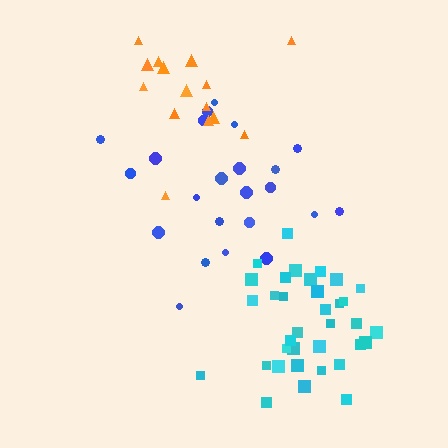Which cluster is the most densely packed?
Cyan.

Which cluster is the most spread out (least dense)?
Orange.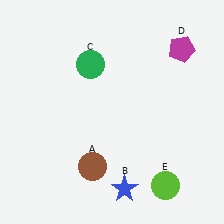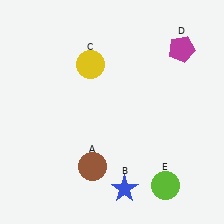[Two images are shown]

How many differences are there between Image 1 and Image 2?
There is 1 difference between the two images.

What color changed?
The circle (C) changed from green in Image 1 to yellow in Image 2.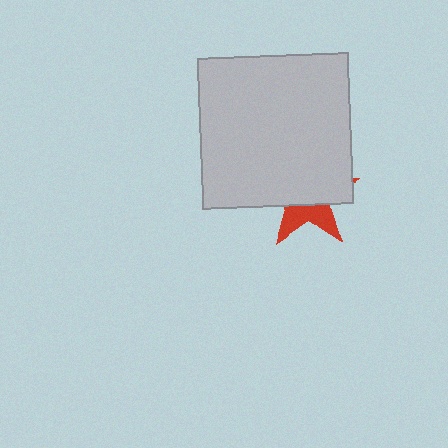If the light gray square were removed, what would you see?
You would see the complete red star.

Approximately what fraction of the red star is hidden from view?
Roughly 64% of the red star is hidden behind the light gray square.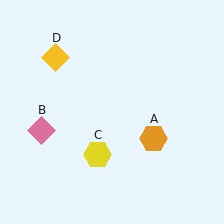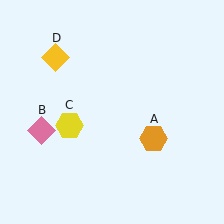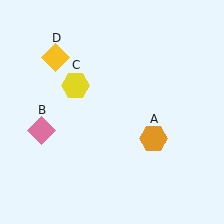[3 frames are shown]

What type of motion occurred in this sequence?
The yellow hexagon (object C) rotated clockwise around the center of the scene.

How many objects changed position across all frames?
1 object changed position: yellow hexagon (object C).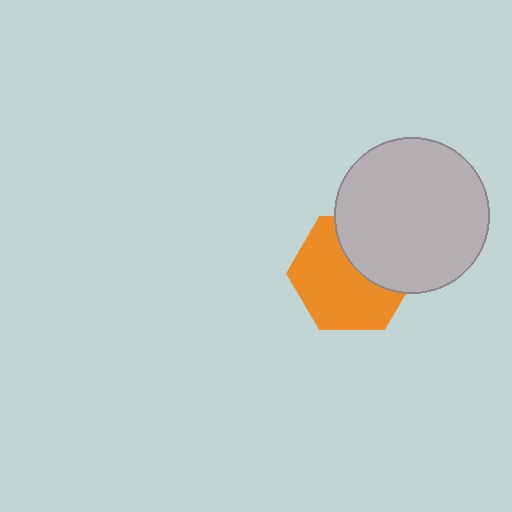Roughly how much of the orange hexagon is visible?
About half of it is visible (roughly 63%).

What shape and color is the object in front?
The object in front is a light gray circle.